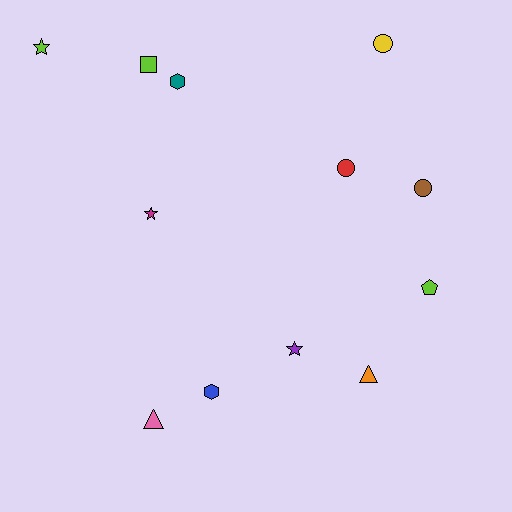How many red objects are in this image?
There is 1 red object.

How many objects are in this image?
There are 12 objects.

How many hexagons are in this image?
There are 2 hexagons.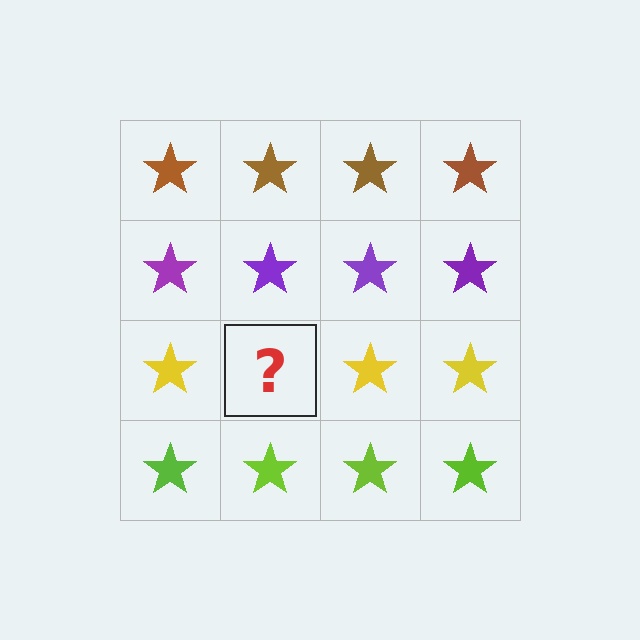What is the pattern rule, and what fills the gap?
The rule is that each row has a consistent color. The gap should be filled with a yellow star.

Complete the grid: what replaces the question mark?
The question mark should be replaced with a yellow star.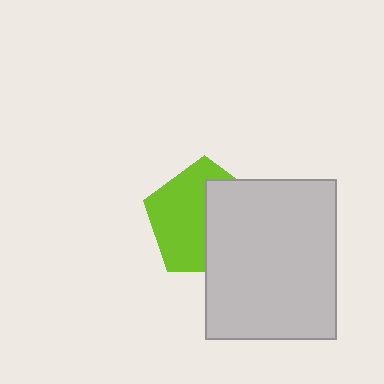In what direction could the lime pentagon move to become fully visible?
The lime pentagon could move left. That would shift it out from behind the light gray rectangle entirely.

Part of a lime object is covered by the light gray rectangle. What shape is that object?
It is a pentagon.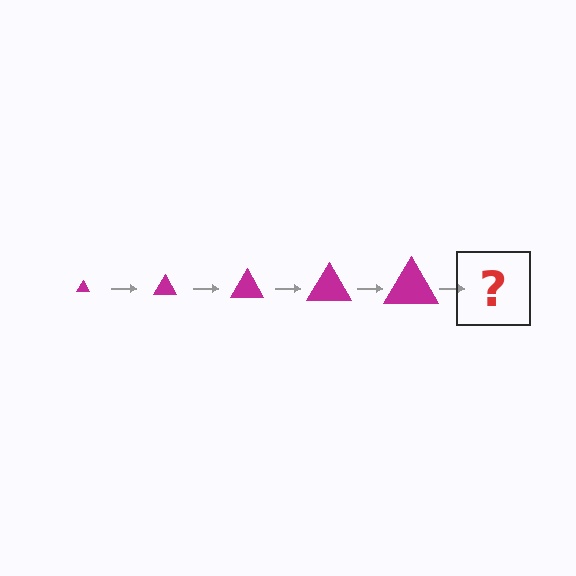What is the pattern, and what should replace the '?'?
The pattern is that the triangle gets progressively larger each step. The '?' should be a magenta triangle, larger than the previous one.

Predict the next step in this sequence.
The next step is a magenta triangle, larger than the previous one.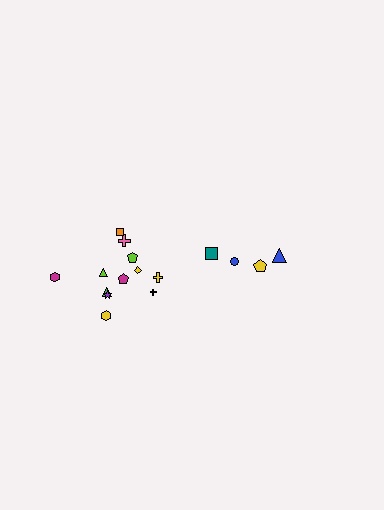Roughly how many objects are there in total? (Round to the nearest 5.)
Roughly 15 objects in total.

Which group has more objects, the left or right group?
The left group.